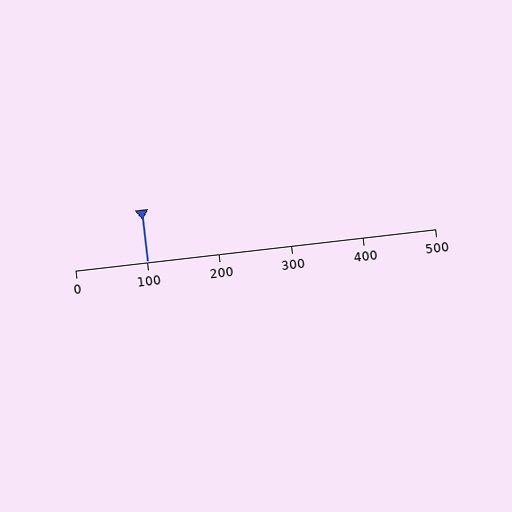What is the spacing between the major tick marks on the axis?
The major ticks are spaced 100 apart.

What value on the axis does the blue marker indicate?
The marker indicates approximately 100.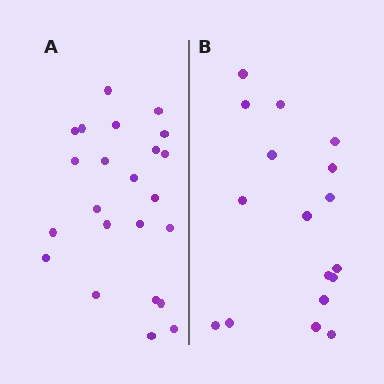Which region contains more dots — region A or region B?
Region A (the left region) has more dots.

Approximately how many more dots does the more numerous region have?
Region A has about 6 more dots than region B.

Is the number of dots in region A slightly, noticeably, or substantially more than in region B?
Region A has noticeably more, but not dramatically so. The ratio is roughly 1.4 to 1.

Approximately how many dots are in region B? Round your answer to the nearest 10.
About 20 dots. (The exact count is 17, which rounds to 20.)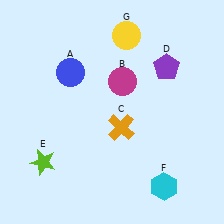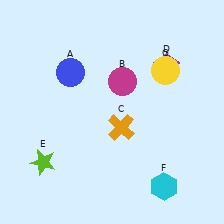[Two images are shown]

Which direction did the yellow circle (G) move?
The yellow circle (G) moved right.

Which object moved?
The yellow circle (G) moved right.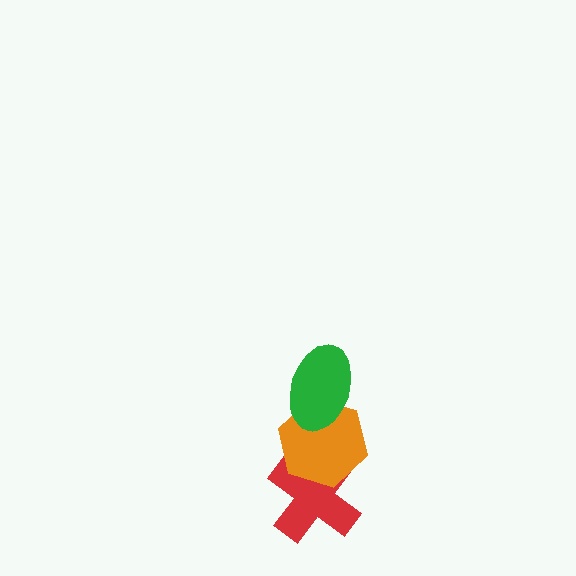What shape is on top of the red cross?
The orange hexagon is on top of the red cross.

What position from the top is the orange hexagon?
The orange hexagon is 2nd from the top.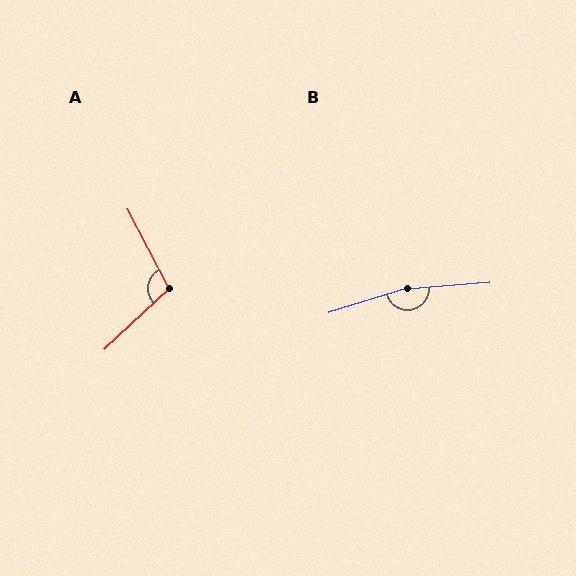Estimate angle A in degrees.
Approximately 105 degrees.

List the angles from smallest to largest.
A (105°), B (168°).